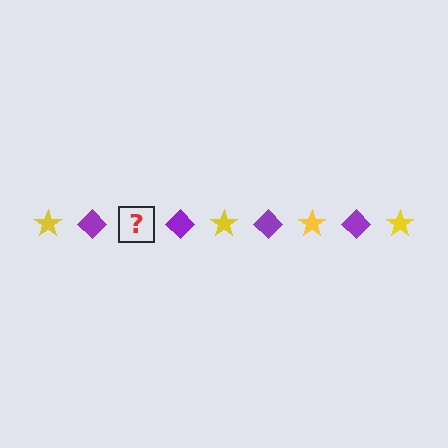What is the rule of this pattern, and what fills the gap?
The rule is that the pattern alternates between yellow star and purple diamond. The gap should be filled with a yellow star.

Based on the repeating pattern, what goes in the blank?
The blank should be a yellow star.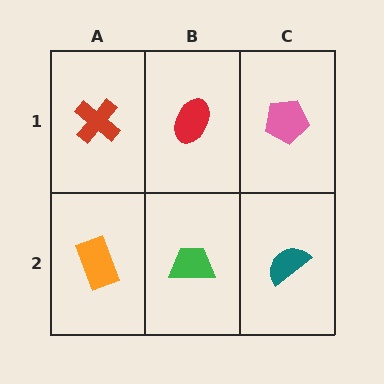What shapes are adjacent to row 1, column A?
An orange rectangle (row 2, column A), a red ellipse (row 1, column B).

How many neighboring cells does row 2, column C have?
2.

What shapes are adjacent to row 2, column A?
A red cross (row 1, column A), a green trapezoid (row 2, column B).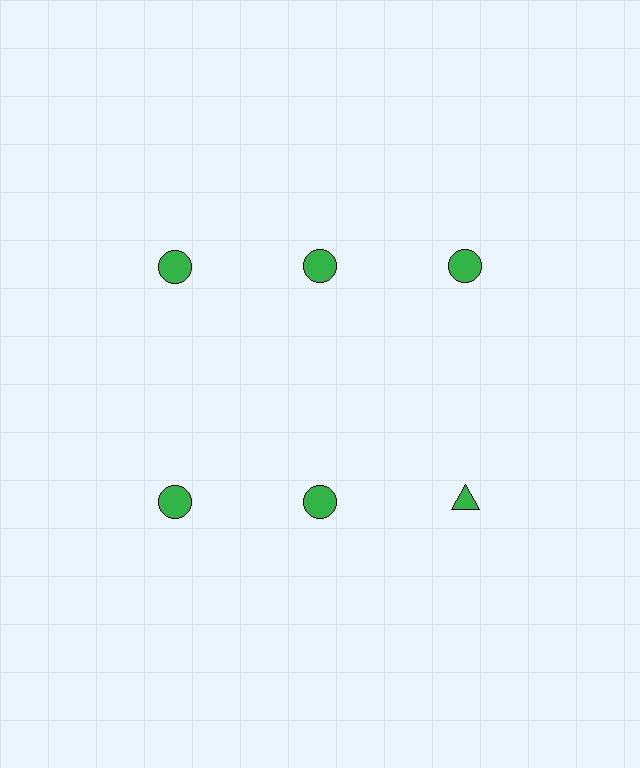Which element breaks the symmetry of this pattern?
The green triangle in the second row, center column breaks the symmetry. All other shapes are green circles.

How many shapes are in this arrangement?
There are 6 shapes arranged in a grid pattern.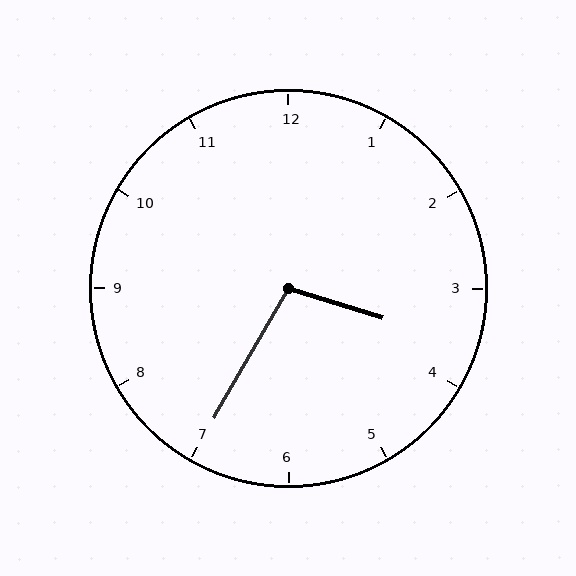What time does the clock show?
3:35.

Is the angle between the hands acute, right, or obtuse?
It is obtuse.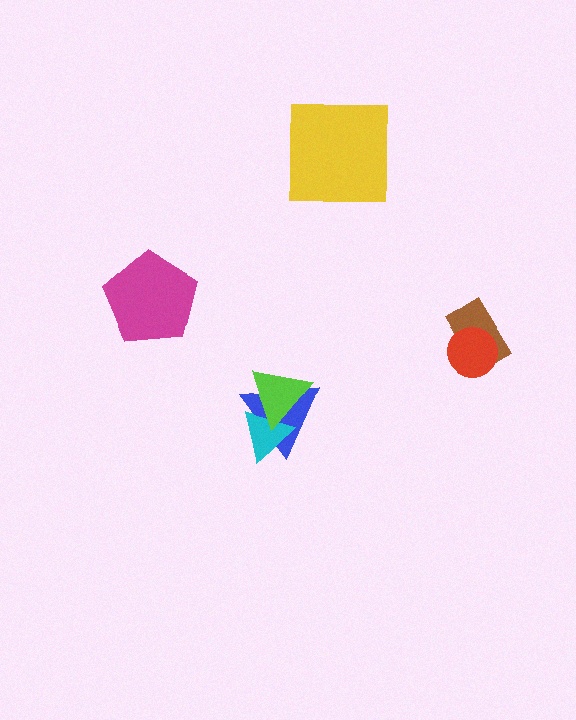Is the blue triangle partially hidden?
Yes, it is partially covered by another shape.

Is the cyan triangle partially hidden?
Yes, it is partially covered by another shape.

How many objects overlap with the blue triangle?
2 objects overlap with the blue triangle.